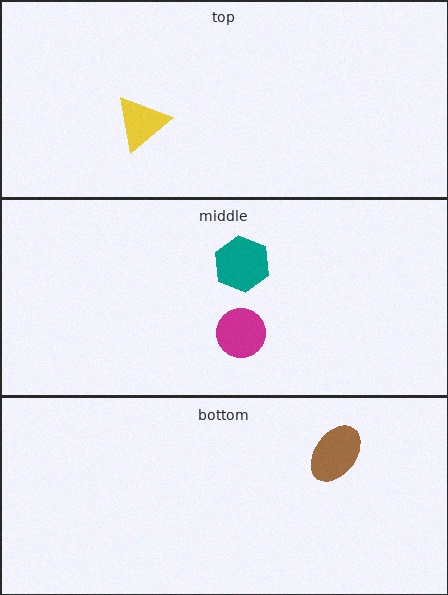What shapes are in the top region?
The yellow triangle.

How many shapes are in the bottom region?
1.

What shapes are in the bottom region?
The brown ellipse.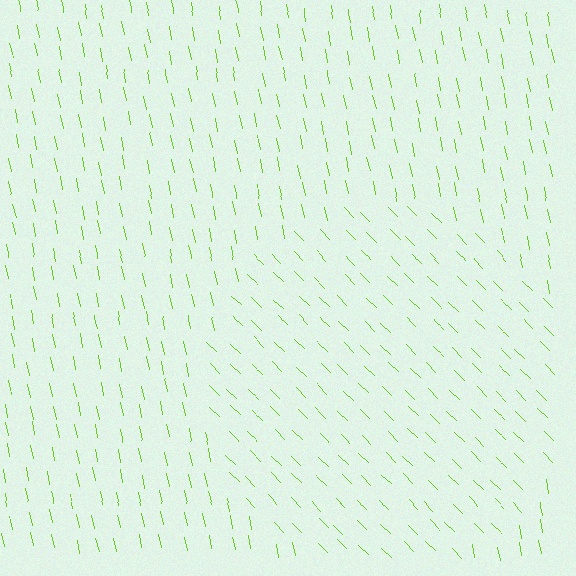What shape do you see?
I see a circle.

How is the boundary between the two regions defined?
The boundary is defined purely by a change in line orientation (approximately 34 degrees difference). All lines are the same color and thickness.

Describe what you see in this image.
The image is filled with small lime line segments. A circle region in the image has lines oriented differently from the surrounding lines, creating a visible texture boundary.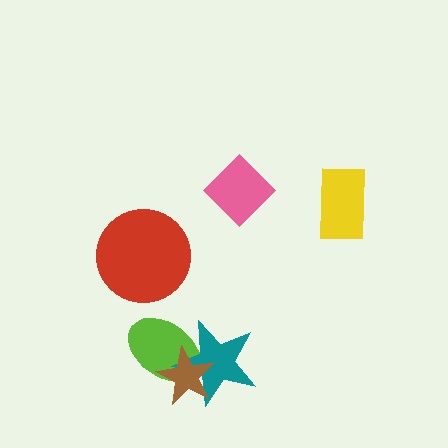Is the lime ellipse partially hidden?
Yes, it is partially covered by another shape.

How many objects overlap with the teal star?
2 objects overlap with the teal star.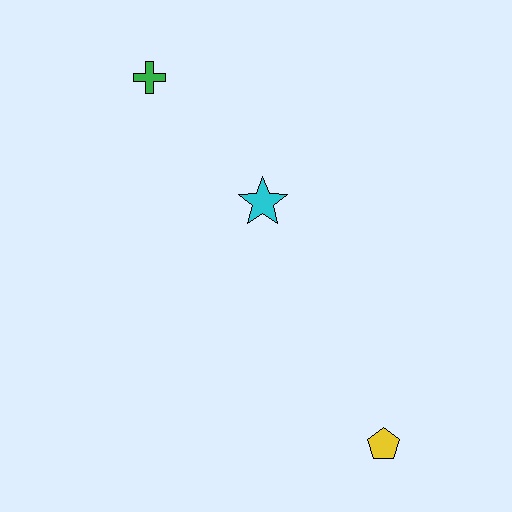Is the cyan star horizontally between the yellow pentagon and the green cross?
Yes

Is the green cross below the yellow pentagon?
No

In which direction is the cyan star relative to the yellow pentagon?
The cyan star is above the yellow pentagon.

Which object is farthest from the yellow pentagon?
The green cross is farthest from the yellow pentagon.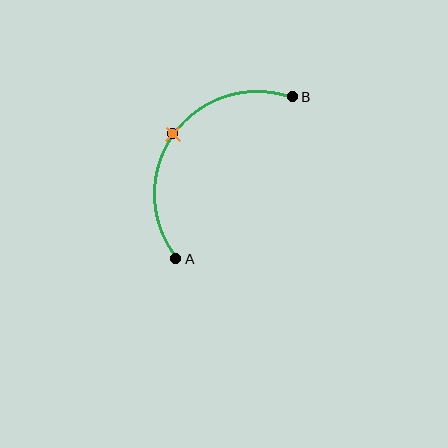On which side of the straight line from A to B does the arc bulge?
The arc bulges above and to the left of the straight line connecting A and B.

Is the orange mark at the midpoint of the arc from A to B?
Yes. The orange mark lies on the arc at equal arc-length from both A and B — it is the arc midpoint.